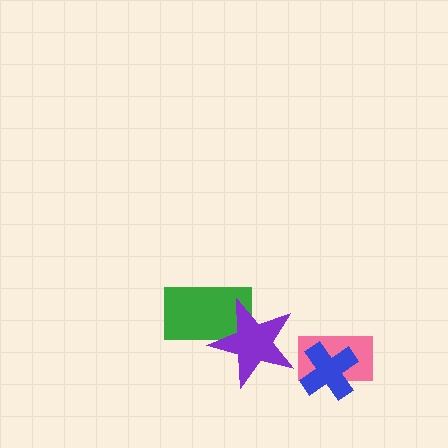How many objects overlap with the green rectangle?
1 object overlaps with the green rectangle.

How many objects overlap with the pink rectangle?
1 object overlaps with the pink rectangle.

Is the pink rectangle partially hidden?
Yes, it is partially covered by another shape.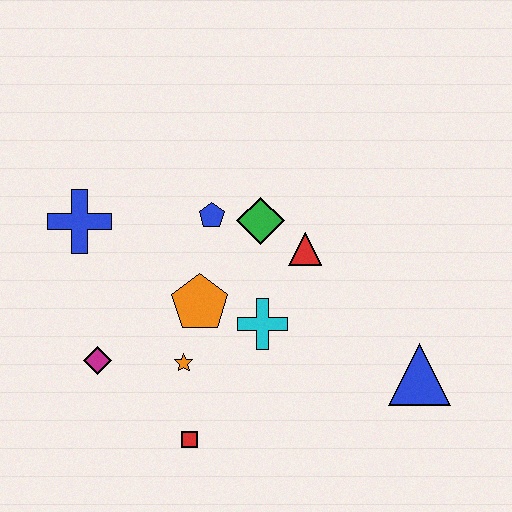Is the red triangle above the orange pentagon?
Yes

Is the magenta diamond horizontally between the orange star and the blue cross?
Yes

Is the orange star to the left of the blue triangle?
Yes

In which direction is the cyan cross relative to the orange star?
The cyan cross is to the right of the orange star.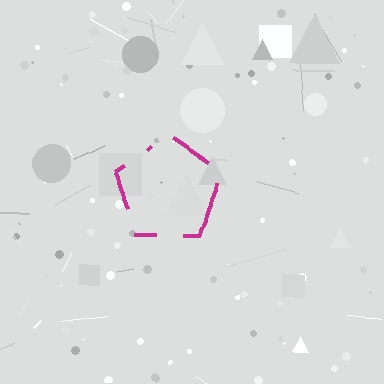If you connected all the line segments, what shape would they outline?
They would outline a pentagon.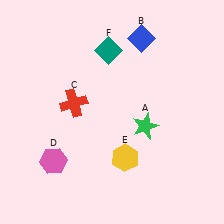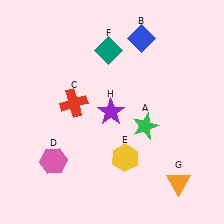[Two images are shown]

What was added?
An orange triangle (G), a purple star (H) were added in Image 2.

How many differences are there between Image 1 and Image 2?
There are 2 differences between the two images.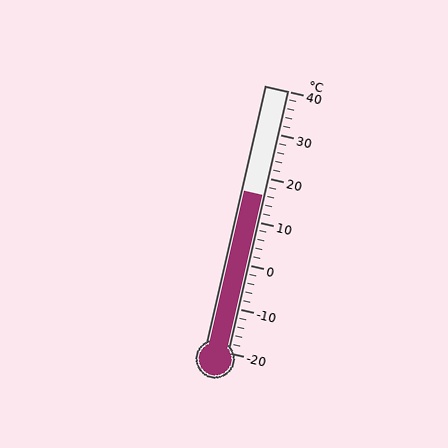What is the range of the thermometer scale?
The thermometer scale ranges from -20°C to 40°C.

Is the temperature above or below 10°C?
The temperature is above 10°C.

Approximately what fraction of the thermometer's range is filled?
The thermometer is filled to approximately 60% of its range.